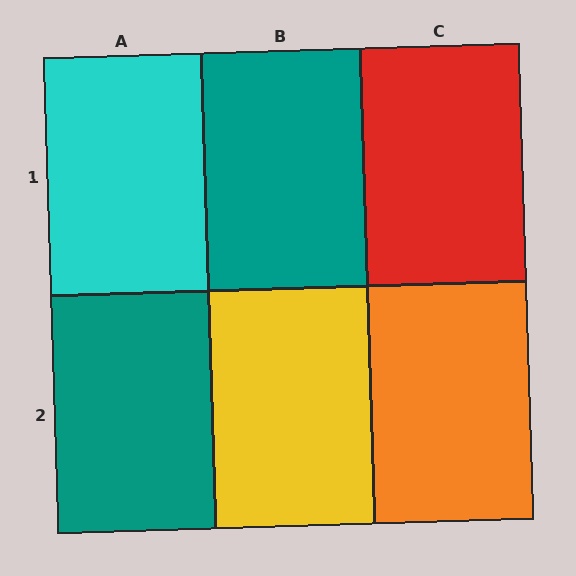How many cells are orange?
1 cell is orange.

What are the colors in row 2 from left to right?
Teal, yellow, orange.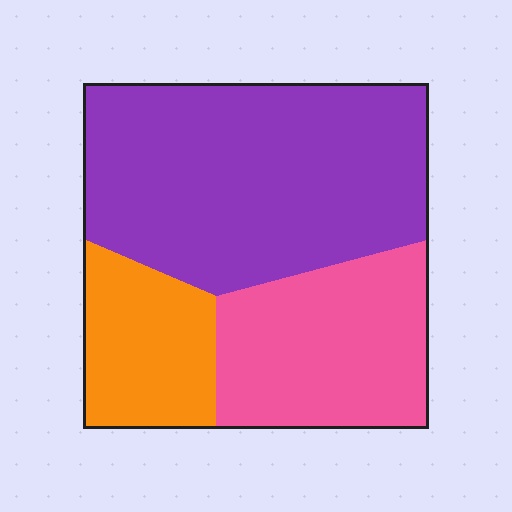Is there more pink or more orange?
Pink.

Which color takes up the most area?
Purple, at roughly 55%.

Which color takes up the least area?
Orange, at roughly 20%.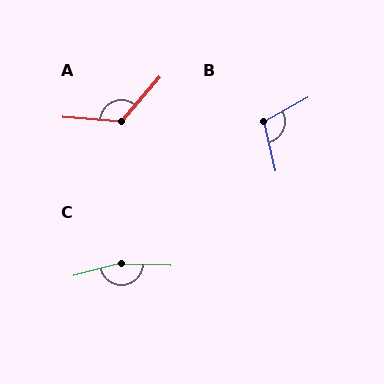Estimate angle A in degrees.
Approximately 127 degrees.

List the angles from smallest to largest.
B (105°), A (127°), C (165°).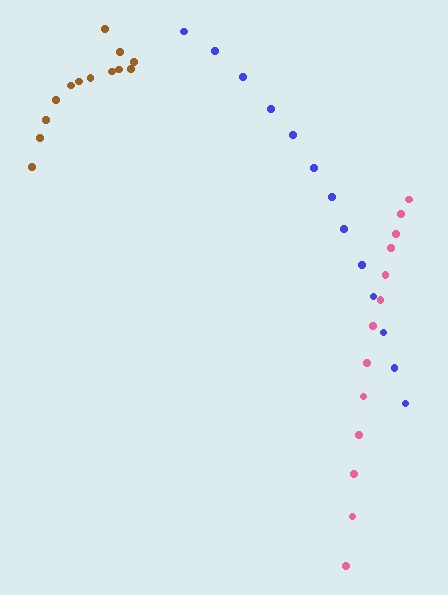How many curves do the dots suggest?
There are 3 distinct paths.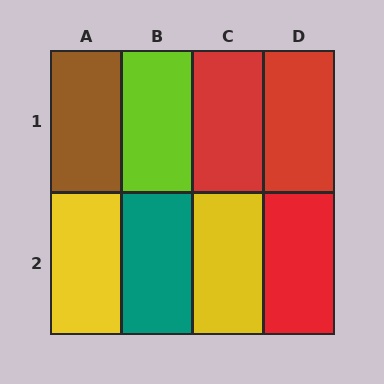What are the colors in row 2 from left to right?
Yellow, teal, yellow, red.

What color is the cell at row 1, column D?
Red.